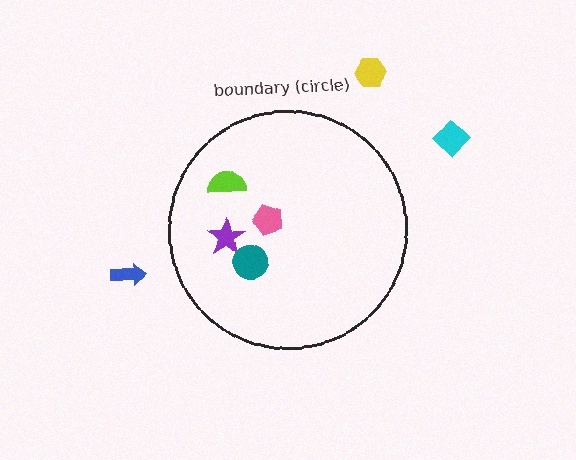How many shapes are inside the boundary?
4 inside, 3 outside.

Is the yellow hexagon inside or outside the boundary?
Outside.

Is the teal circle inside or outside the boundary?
Inside.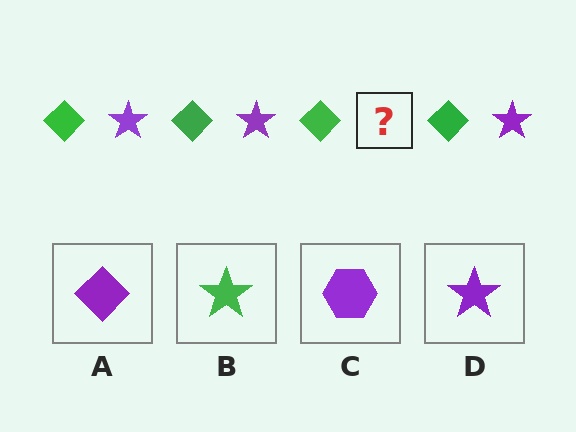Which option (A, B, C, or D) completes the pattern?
D.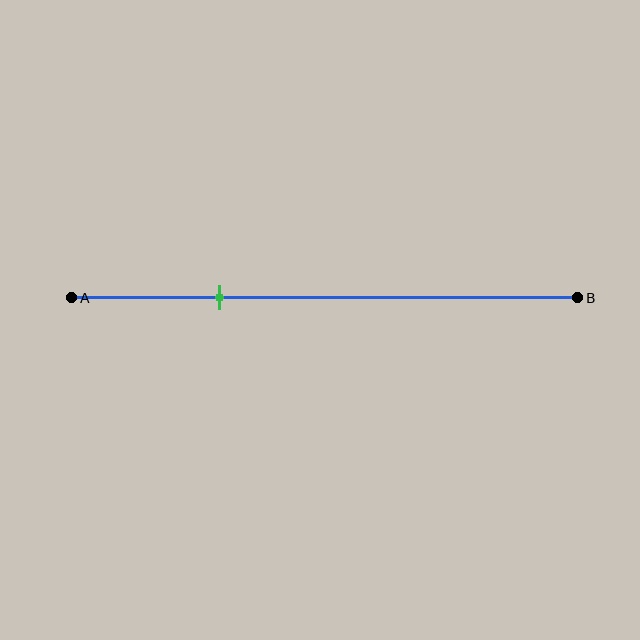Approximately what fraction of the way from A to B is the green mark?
The green mark is approximately 30% of the way from A to B.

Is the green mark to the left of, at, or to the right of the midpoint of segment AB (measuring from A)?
The green mark is to the left of the midpoint of segment AB.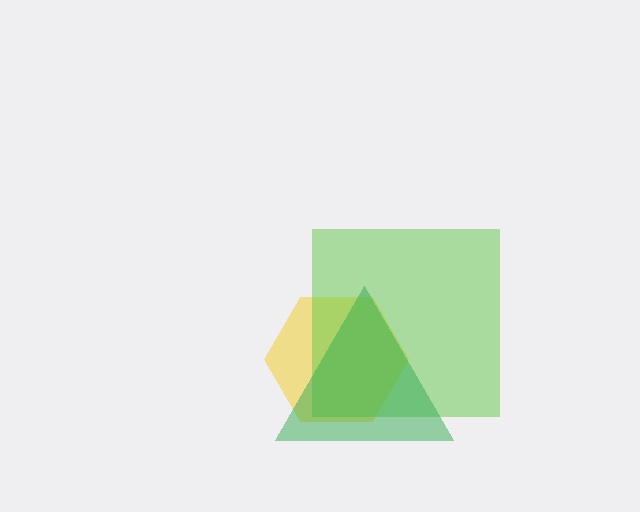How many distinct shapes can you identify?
There are 3 distinct shapes: a yellow hexagon, a lime square, a green triangle.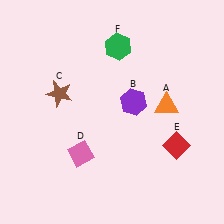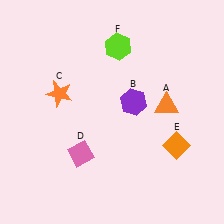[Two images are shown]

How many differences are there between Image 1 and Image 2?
There are 3 differences between the two images.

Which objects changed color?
C changed from brown to orange. E changed from red to orange. F changed from green to lime.